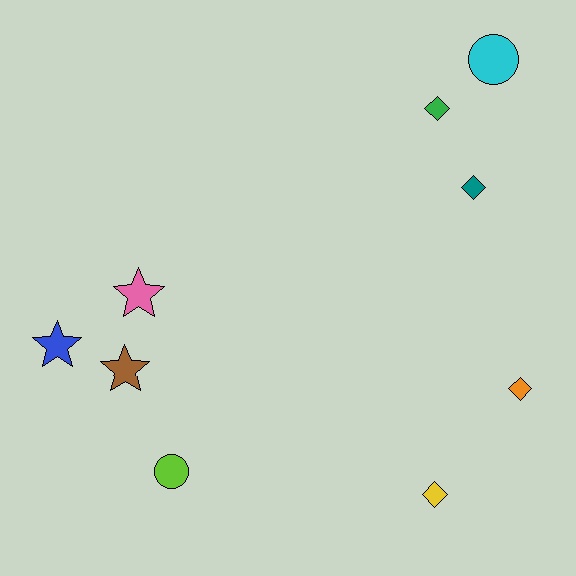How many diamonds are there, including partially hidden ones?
There are 4 diamonds.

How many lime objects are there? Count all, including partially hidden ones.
There is 1 lime object.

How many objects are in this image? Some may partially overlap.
There are 9 objects.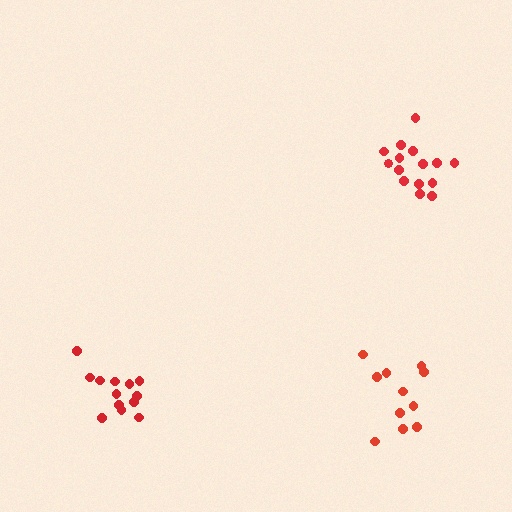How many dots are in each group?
Group 1: 15 dots, Group 2: 11 dots, Group 3: 13 dots (39 total).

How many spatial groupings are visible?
There are 3 spatial groupings.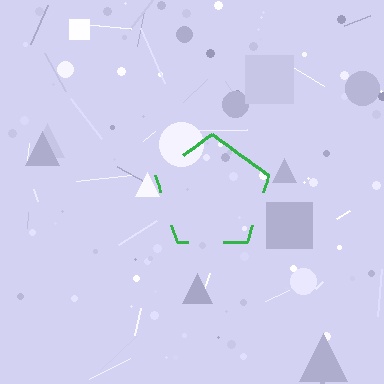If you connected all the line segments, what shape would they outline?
They would outline a pentagon.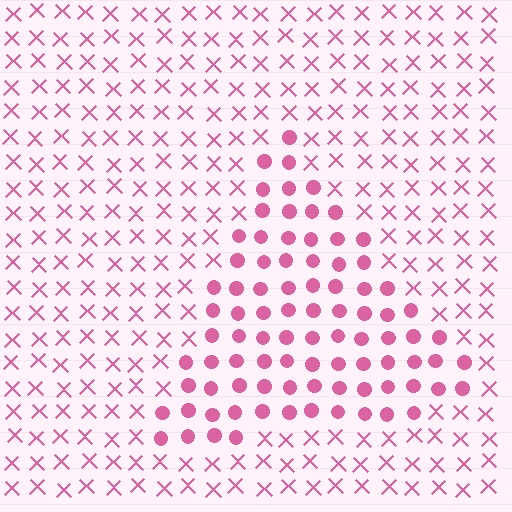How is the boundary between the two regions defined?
The boundary is defined by a change in element shape: circles inside vs. X marks outside. All elements share the same color and spacing.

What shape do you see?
I see a triangle.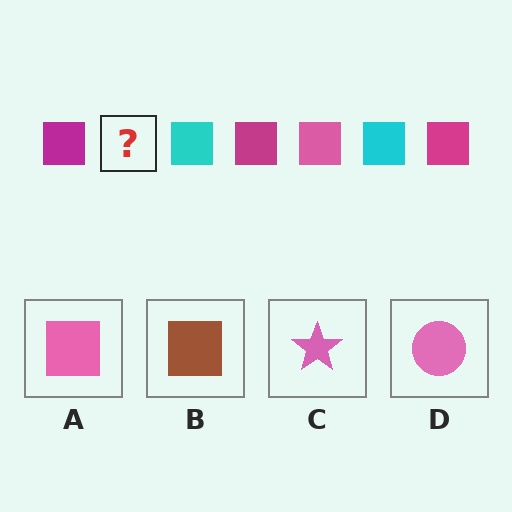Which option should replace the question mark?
Option A.